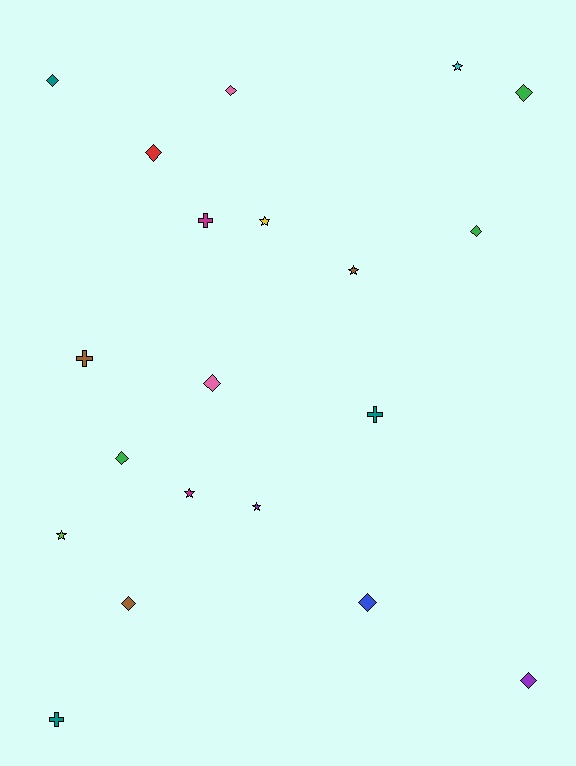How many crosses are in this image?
There are 4 crosses.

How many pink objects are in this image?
There are 2 pink objects.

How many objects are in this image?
There are 20 objects.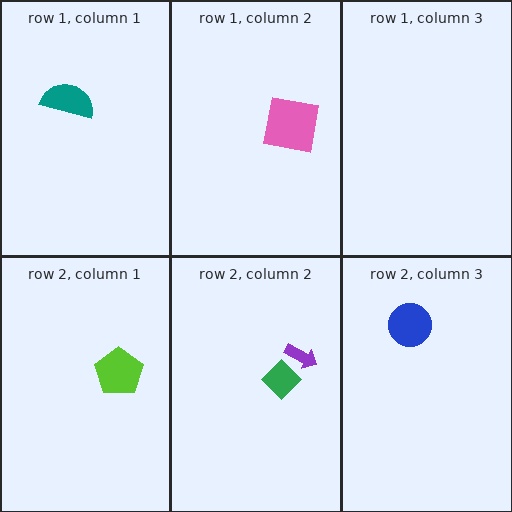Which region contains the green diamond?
The row 2, column 2 region.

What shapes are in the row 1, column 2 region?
The pink square.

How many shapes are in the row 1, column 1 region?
1.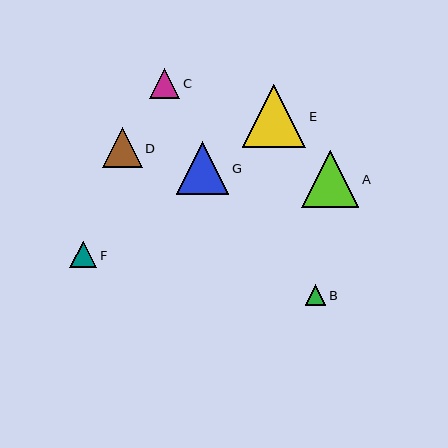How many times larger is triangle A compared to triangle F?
Triangle A is approximately 2.1 times the size of triangle F.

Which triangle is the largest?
Triangle E is the largest with a size of approximately 63 pixels.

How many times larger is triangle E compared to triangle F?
Triangle E is approximately 2.4 times the size of triangle F.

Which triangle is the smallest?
Triangle B is the smallest with a size of approximately 20 pixels.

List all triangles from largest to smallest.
From largest to smallest: E, A, G, D, C, F, B.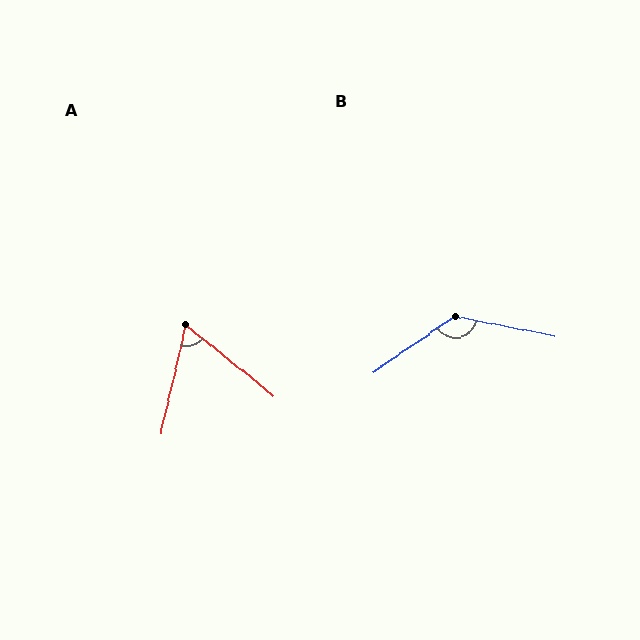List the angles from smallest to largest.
A (64°), B (134°).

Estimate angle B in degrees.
Approximately 134 degrees.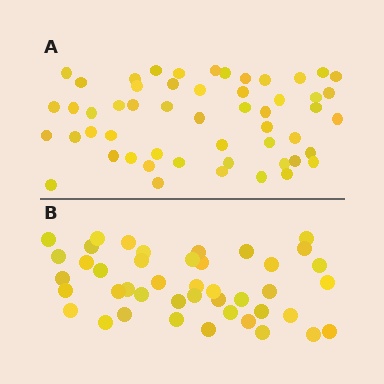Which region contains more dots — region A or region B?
Region A (the top region) has more dots.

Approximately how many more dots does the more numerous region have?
Region A has roughly 10 or so more dots than region B.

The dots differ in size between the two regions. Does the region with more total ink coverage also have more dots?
No. Region B has more total ink coverage because its dots are larger, but region A actually contains more individual dots. Total area can be misleading — the number of items is what matters here.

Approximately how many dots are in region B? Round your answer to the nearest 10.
About 40 dots. (The exact count is 43, which rounds to 40.)